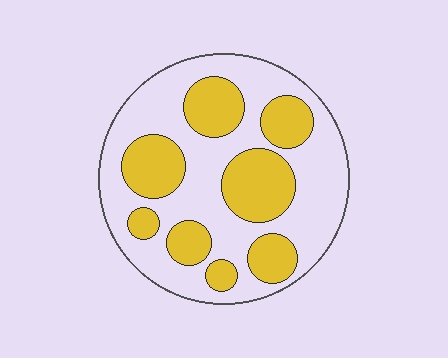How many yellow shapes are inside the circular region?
8.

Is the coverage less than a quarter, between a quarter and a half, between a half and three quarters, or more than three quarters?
Between a quarter and a half.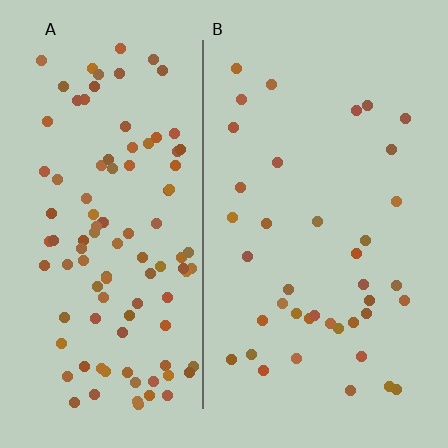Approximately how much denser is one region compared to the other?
Approximately 2.7× — region A over region B.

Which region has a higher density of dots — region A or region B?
A (the left).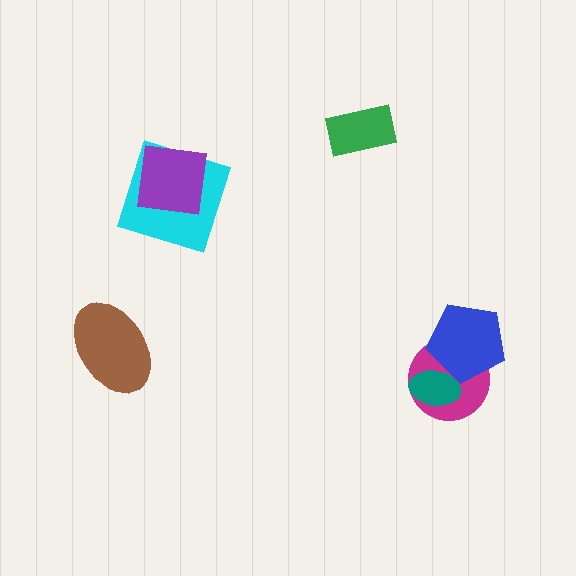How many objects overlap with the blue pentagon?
2 objects overlap with the blue pentagon.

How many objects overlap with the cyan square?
1 object overlaps with the cyan square.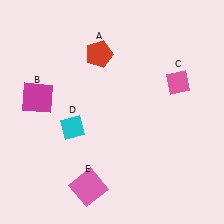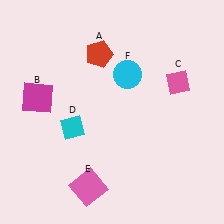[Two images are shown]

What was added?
A cyan circle (F) was added in Image 2.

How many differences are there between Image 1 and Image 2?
There is 1 difference between the two images.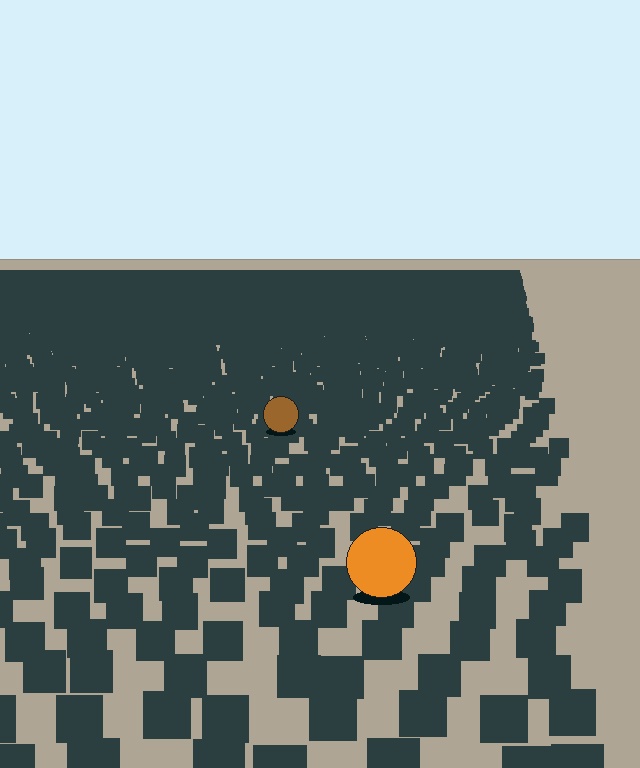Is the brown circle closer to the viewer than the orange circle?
No. The orange circle is closer — you can tell from the texture gradient: the ground texture is coarser near it.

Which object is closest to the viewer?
The orange circle is closest. The texture marks near it are larger and more spread out.